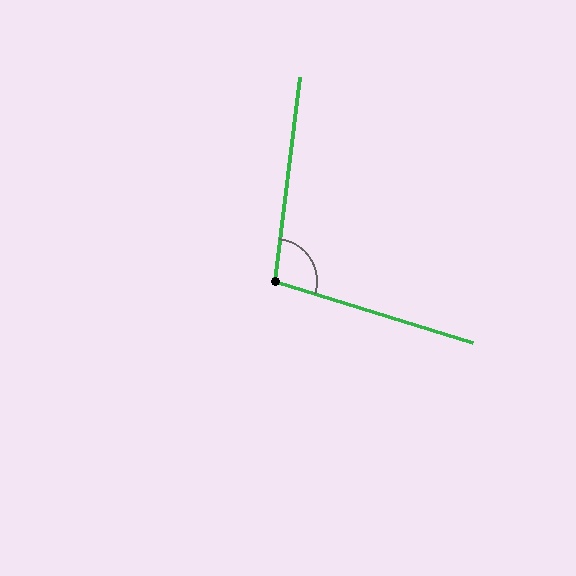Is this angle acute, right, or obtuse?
It is obtuse.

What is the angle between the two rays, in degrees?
Approximately 100 degrees.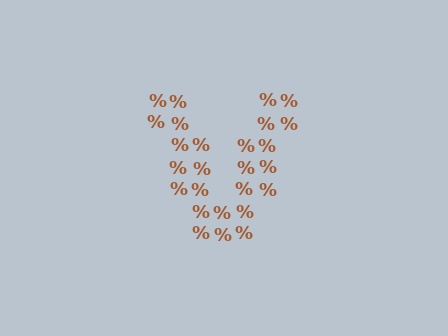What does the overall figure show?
The overall figure shows the letter V.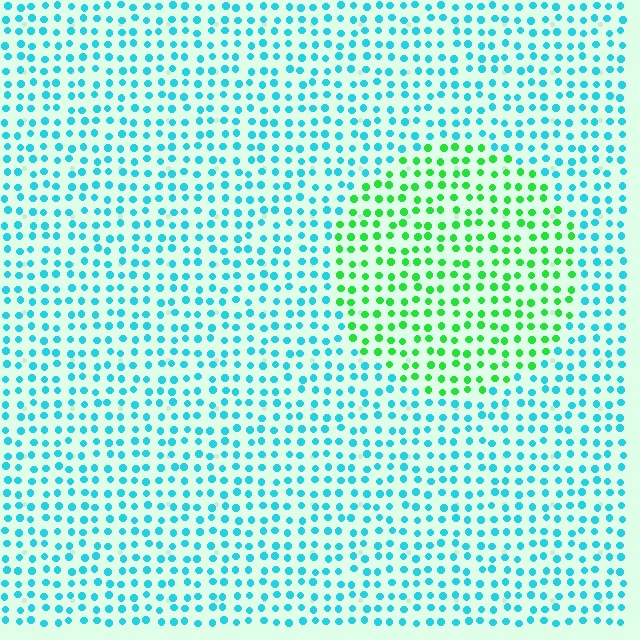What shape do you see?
I see a circle.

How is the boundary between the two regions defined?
The boundary is defined purely by a slight shift in hue (about 59 degrees). Spacing, size, and orientation are identical on both sides.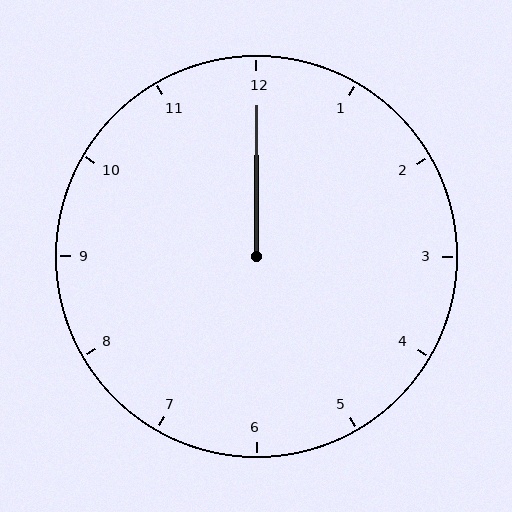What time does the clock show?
12:00.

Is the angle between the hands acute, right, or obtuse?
It is acute.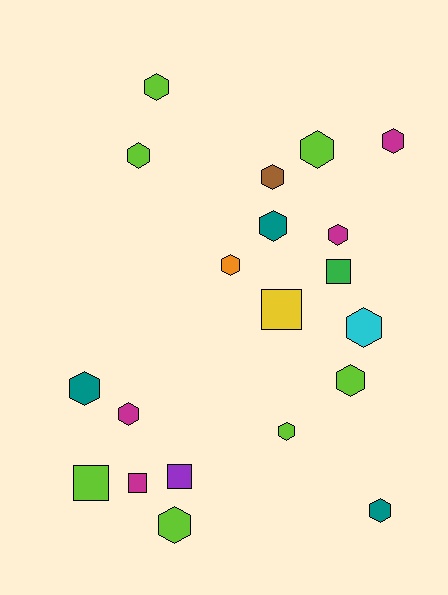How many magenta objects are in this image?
There are 4 magenta objects.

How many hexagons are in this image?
There are 15 hexagons.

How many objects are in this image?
There are 20 objects.